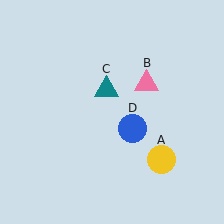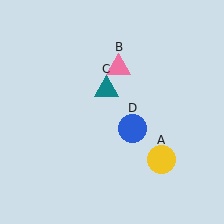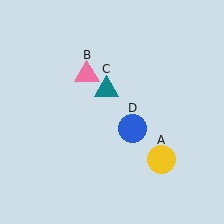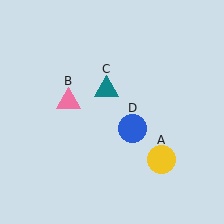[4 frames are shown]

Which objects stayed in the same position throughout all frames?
Yellow circle (object A) and teal triangle (object C) and blue circle (object D) remained stationary.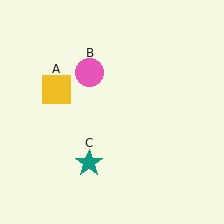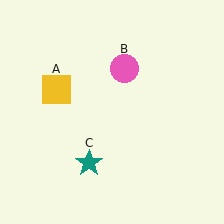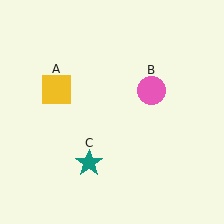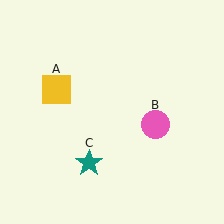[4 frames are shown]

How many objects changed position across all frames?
1 object changed position: pink circle (object B).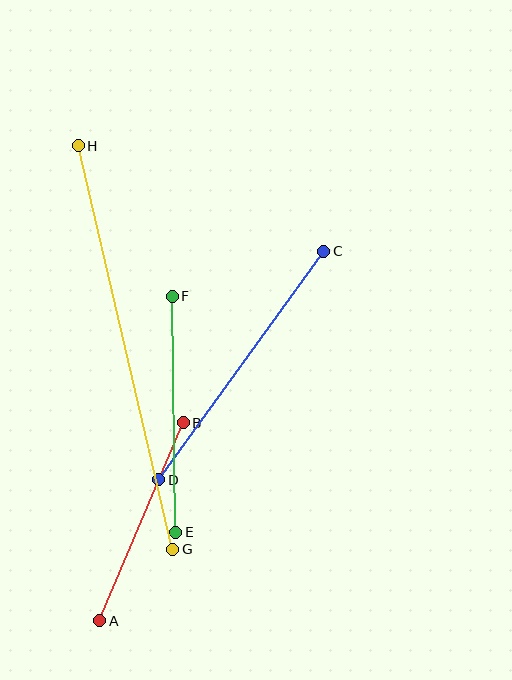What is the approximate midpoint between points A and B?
The midpoint is at approximately (141, 522) pixels.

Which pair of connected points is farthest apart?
Points G and H are farthest apart.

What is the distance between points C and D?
The distance is approximately 282 pixels.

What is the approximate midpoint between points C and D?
The midpoint is at approximately (241, 366) pixels.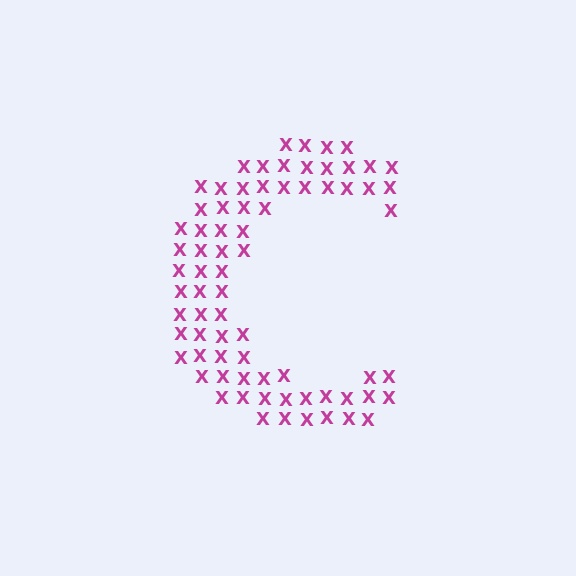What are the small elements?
The small elements are letter X's.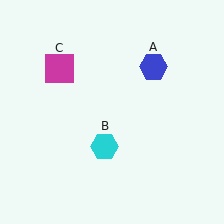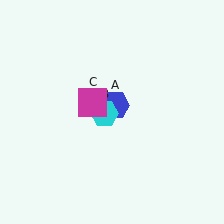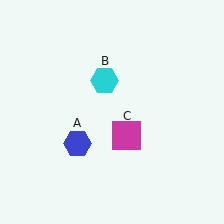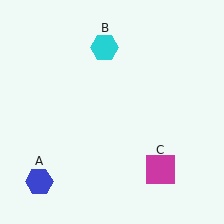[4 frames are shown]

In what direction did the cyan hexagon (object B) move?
The cyan hexagon (object B) moved up.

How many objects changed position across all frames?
3 objects changed position: blue hexagon (object A), cyan hexagon (object B), magenta square (object C).